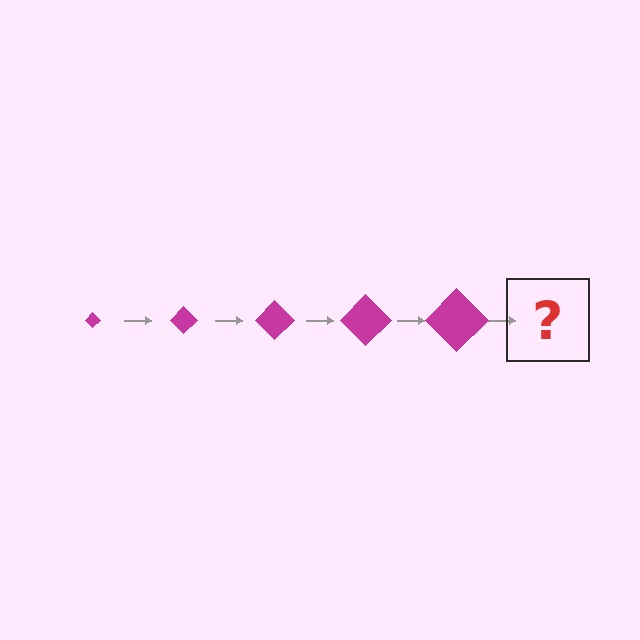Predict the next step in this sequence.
The next step is a magenta diamond, larger than the previous one.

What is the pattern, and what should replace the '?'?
The pattern is that the diamond gets progressively larger each step. The '?' should be a magenta diamond, larger than the previous one.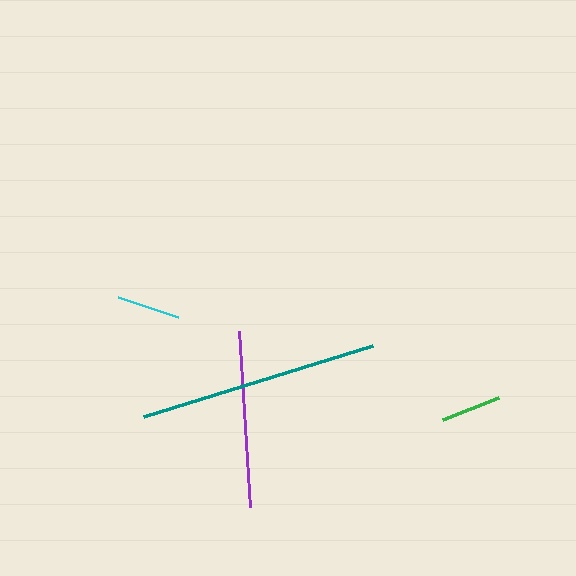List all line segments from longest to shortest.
From longest to shortest: teal, purple, cyan, green.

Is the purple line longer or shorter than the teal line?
The teal line is longer than the purple line.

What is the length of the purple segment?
The purple segment is approximately 177 pixels long.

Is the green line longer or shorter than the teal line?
The teal line is longer than the green line.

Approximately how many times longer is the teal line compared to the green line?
The teal line is approximately 4.0 times the length of the green line.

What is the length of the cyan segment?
The cyan segment is approximately 63 pixels long.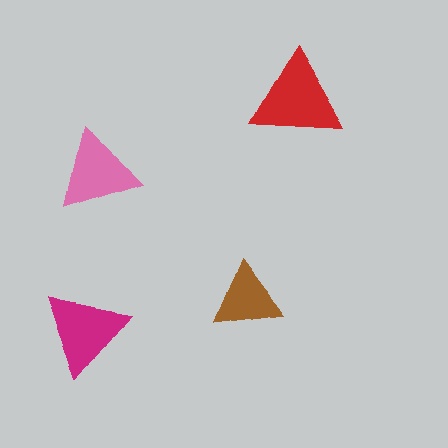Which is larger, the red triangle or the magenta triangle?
The red one.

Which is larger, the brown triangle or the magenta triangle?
The magenta one.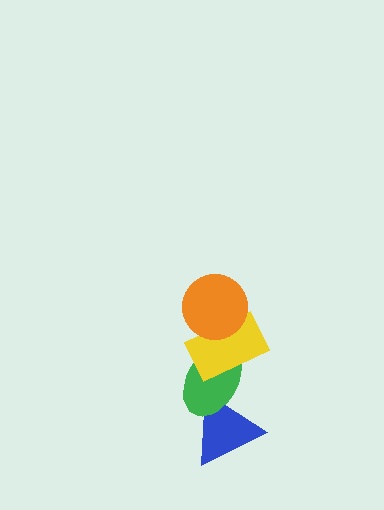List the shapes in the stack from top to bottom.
From top to bottom: the orange circle, the yellow rectangle, the green ellipse, the blue triangle.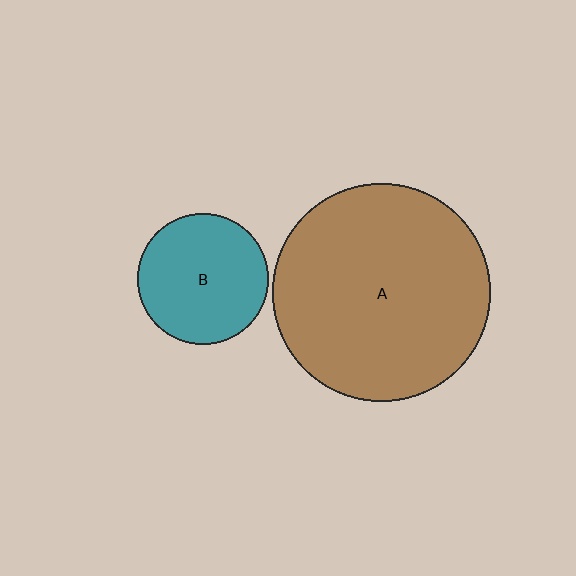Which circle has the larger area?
Circle A (brown).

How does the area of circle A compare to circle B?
Approximately 2.8 times.